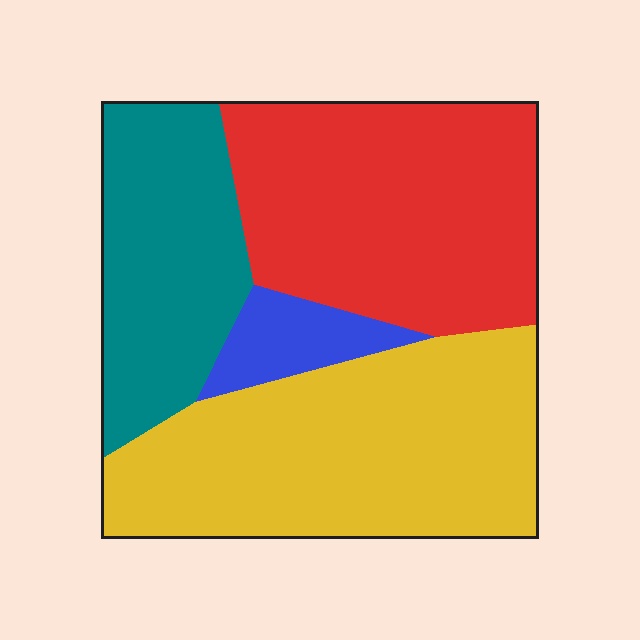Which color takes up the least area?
Blue, at roughly 5%.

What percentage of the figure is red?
Red covers 34% of the figure.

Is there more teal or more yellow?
Yellow.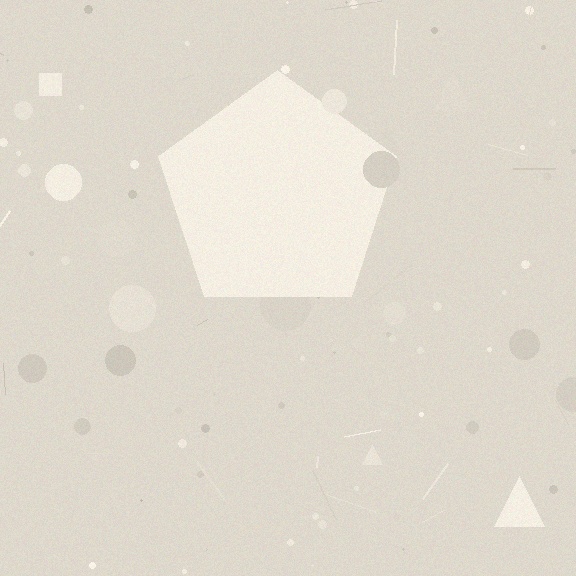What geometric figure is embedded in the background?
A pentagon is embedded in the background.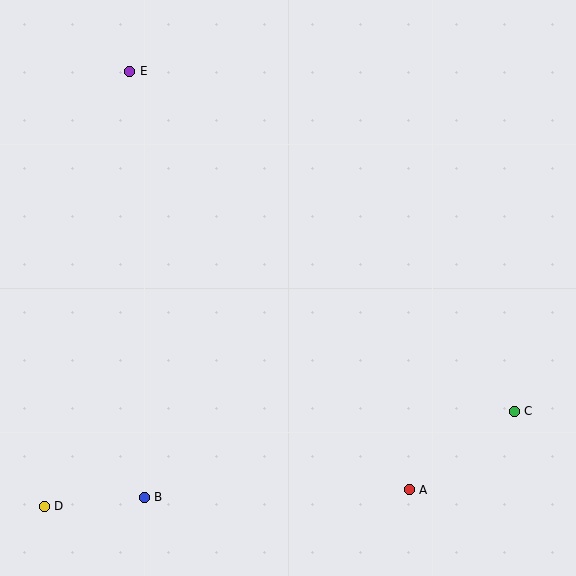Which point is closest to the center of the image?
Point A at (409, 490) is closest to the center.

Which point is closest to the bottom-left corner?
Point D is closest to the bottom-left corner.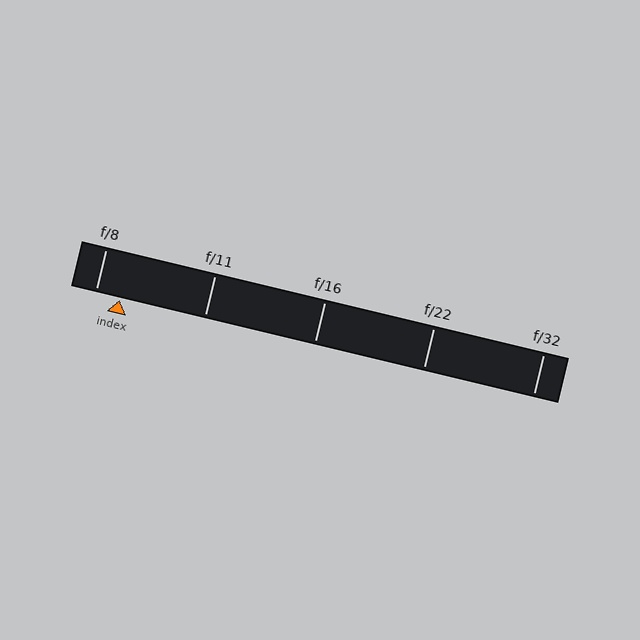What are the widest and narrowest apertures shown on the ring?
The widest aperture shown is f/8 and the narrowest is f/32.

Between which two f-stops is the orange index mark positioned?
The index mark is between f/8 and f/11.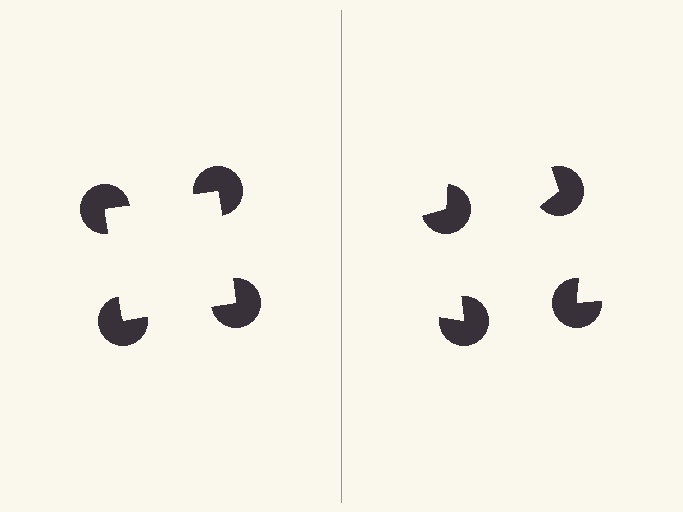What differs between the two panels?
The pac-man discs are positioned identically on both sides; only the wedge orientations differ. On the left they align to a square; on the right they are misaligned.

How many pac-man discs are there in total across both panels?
8 — 4 on each side.